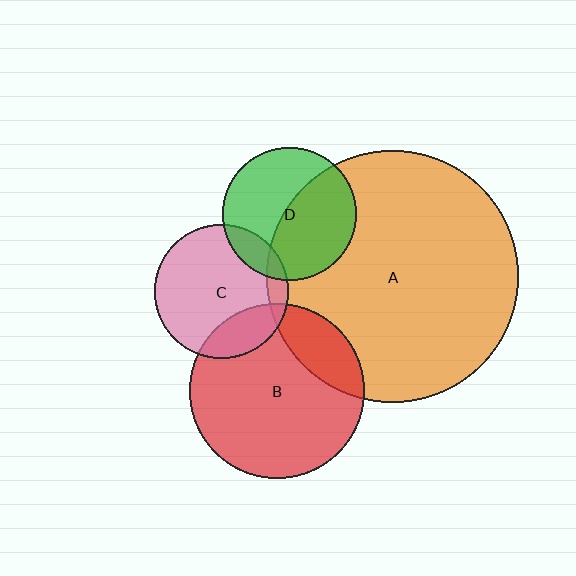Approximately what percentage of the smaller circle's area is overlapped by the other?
Approximately 10%.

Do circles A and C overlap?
Yes.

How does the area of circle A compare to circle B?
Approximately 2.1 times.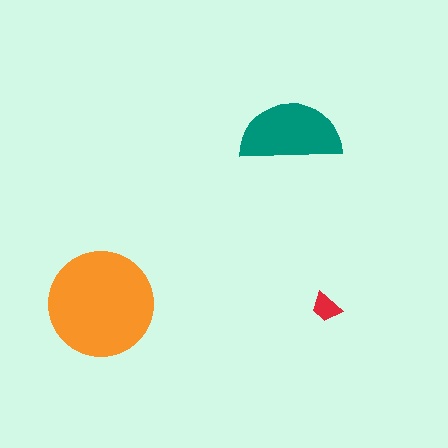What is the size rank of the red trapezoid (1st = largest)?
3rd.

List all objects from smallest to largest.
The red trapezoid, the teal semicircle, the orange circle.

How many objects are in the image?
There are 3 objects in the image.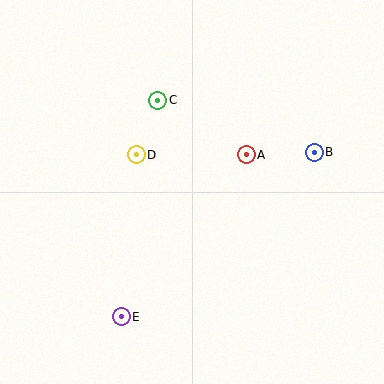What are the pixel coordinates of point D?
Point D is at (136, 155).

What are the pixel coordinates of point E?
Point E is at (121, 317).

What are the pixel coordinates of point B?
Point B is at (314, 152).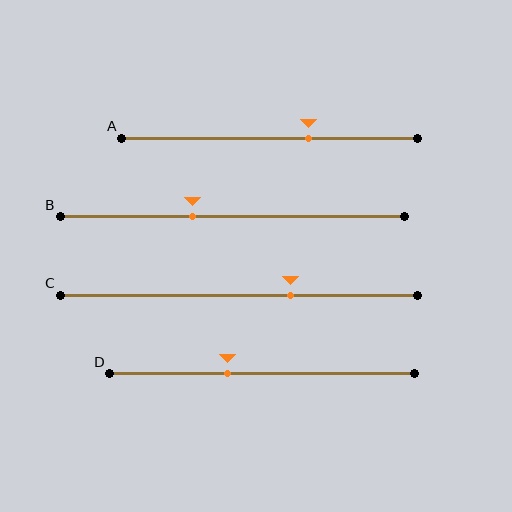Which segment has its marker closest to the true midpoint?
Segment D has its marker closest to the true midpoint.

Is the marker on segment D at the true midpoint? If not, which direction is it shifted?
No, the marker on segment D is shifted to the left by about 11% of the segment length.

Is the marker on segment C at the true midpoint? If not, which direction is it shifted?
No, the marker on segment C is shifted to the right by about 14% of the segment length.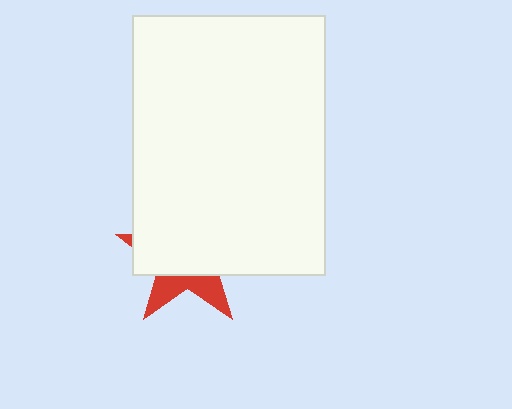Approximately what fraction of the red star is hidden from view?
Roughly 69% of the red star is hidden behind the white rectangle.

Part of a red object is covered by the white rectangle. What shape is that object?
It is a star.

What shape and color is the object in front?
The object in front is a white rectangle.